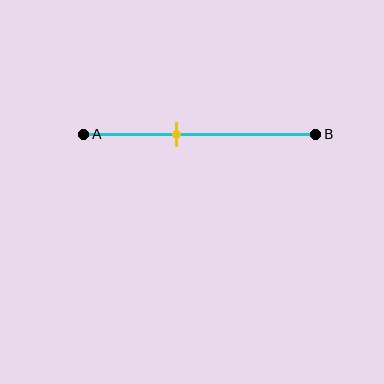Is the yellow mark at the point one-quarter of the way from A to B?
No, the mark is at about 40% from A, not at the 25% one-quarter point.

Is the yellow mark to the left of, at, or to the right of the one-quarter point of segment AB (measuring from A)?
The yellow mark is to the right of the one-quarter point of segment AB.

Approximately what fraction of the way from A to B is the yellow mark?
The yellow mark is approximately 40% of the way from A to B.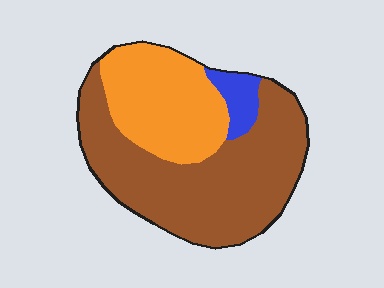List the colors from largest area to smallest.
From largest to smallest: brown, orange, blue.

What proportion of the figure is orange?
Orange covers around 35% of the figure.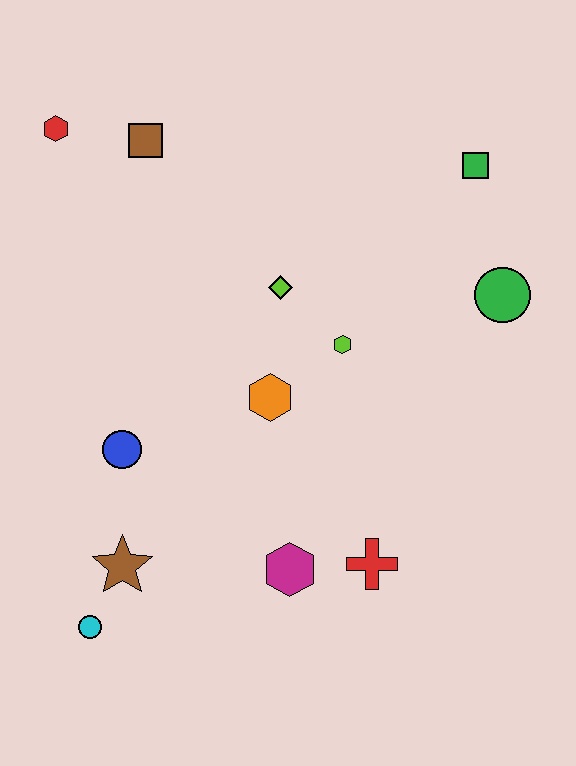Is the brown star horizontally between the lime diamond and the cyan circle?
Yes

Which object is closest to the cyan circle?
The brown star is closest to the cyan circle.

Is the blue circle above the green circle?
No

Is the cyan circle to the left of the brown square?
Yes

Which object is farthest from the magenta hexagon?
The red hexagon is farthest from the magenta hexagon.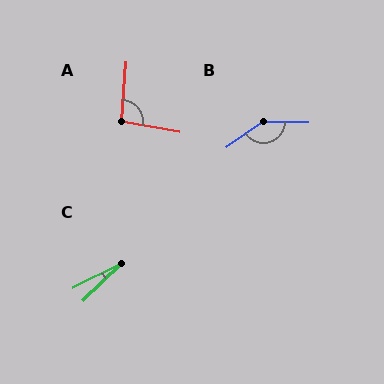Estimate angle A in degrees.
Approximately 96 degrees.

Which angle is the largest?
B, at approximately 145 degrees.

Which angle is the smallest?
C, at approximately 17 degrees.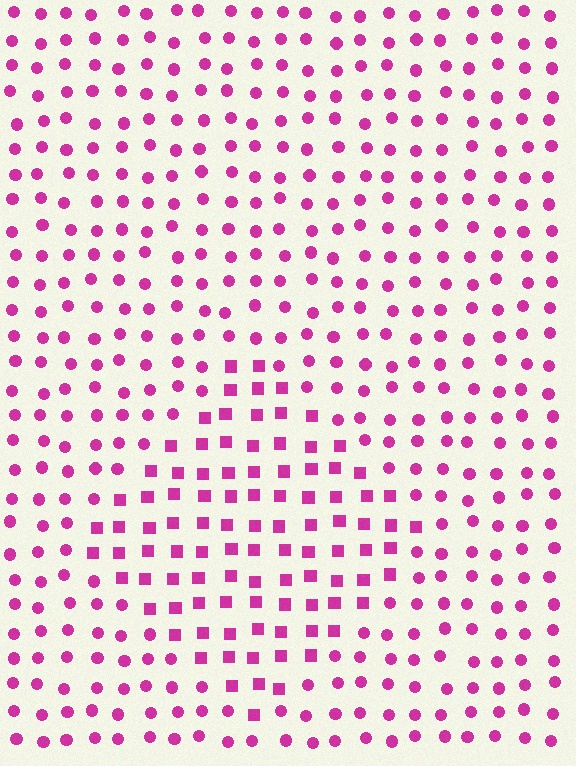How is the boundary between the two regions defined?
The boundary is defined by a change in element shape: squares inside vs. circles outside. All elements share the same color and spacing.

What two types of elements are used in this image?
The image uses squares inside the diamond region and circles outside it.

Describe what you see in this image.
The image is filled with small magenta elements arranged in a uniform grid. A diamond-shaped region contains squares, while the surrounding area contains circles. The boundary is defined purely by the change in element shape.